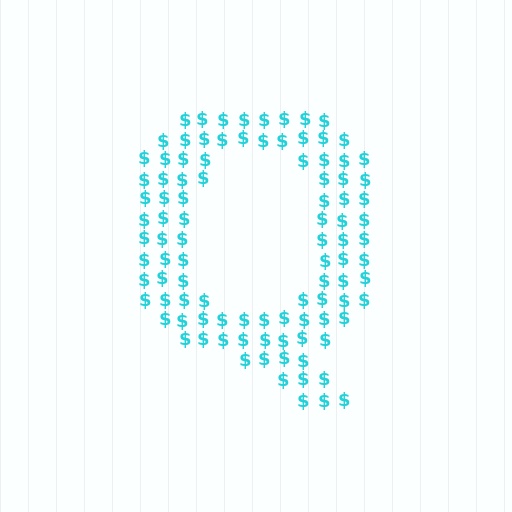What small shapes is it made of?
It is made of small dollar signs.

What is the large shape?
The large shape is the letter Q.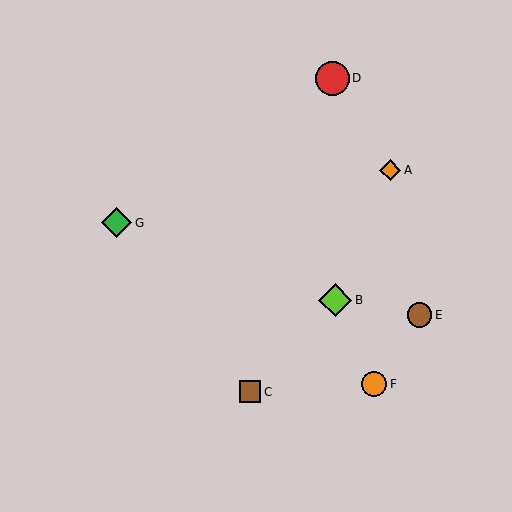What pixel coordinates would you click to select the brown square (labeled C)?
Click at (250, 392) to select the brown square C.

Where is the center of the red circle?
The center of the red circle is at (332, 78).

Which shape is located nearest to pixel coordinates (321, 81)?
The red circle (labeled D) at (332, 78) is nearest to that location.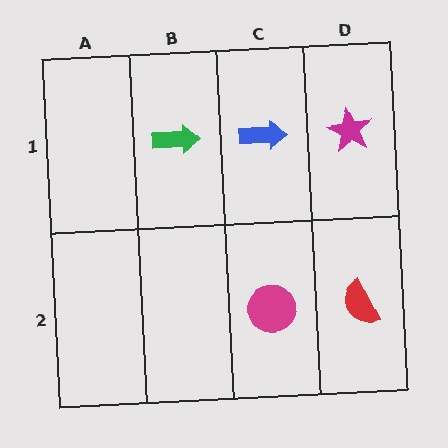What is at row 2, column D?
A red semicircle.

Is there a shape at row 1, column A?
No, that cell is empty.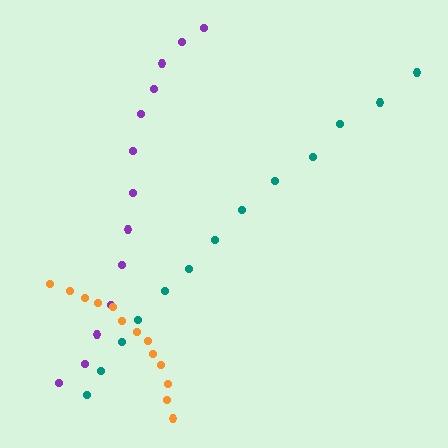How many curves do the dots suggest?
There are 3 distinct paths.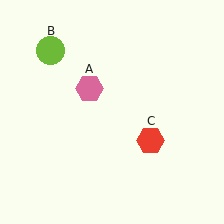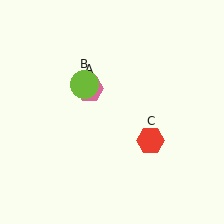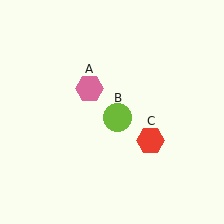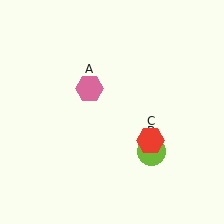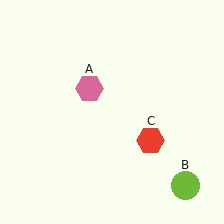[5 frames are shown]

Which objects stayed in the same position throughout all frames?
Pink hexagon (object A) and red hexagon (object C) remained stationary.